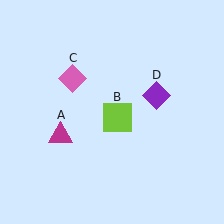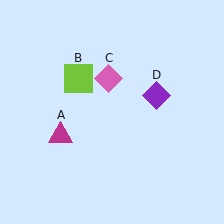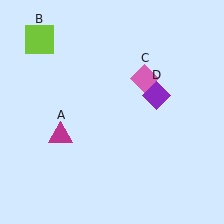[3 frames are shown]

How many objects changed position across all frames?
2 objects changed position: lime square (object B), pink diamond (object C).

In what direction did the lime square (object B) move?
The lime square (object B) moved up and to the left.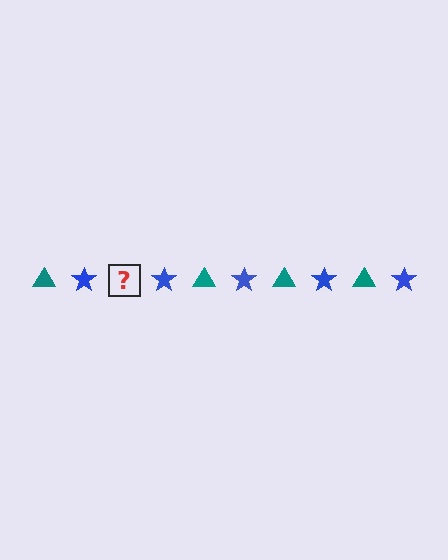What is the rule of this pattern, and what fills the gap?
The rule is that the pattern alternates between teal triangle and blue star. The gap should be filled with a teal triangle.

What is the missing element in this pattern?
The missing element is a teal triangle.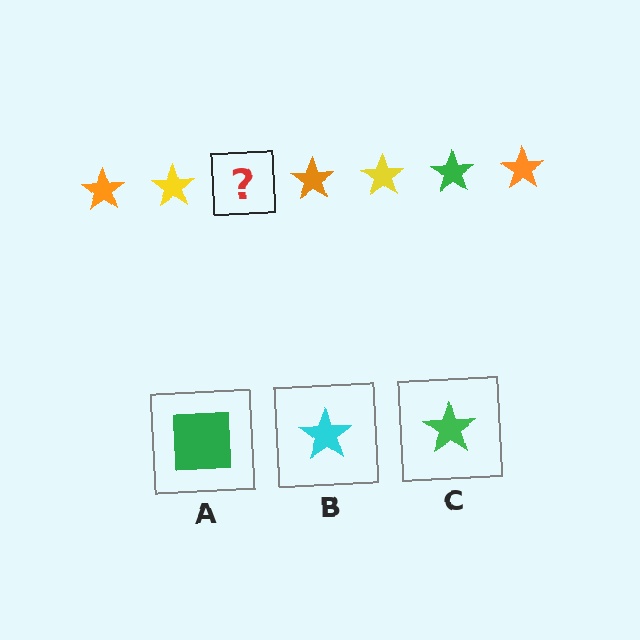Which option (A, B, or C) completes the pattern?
C.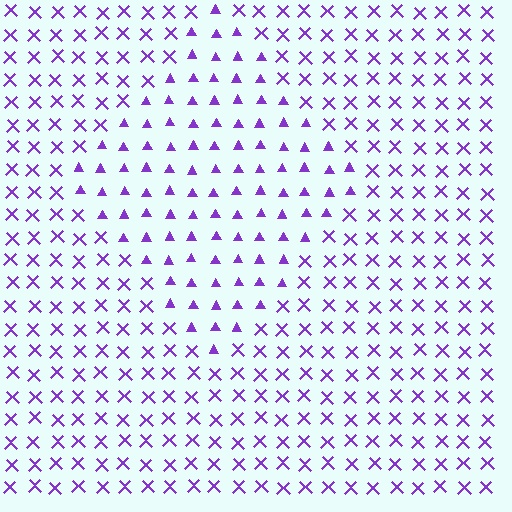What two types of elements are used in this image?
The image uses triangles inside the diamond region and X marks outside it.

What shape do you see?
I see a diamond.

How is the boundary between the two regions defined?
The boundary is defined by a change in element shape: triangles inside vs. X marks outside. All elements share the same color and spacing.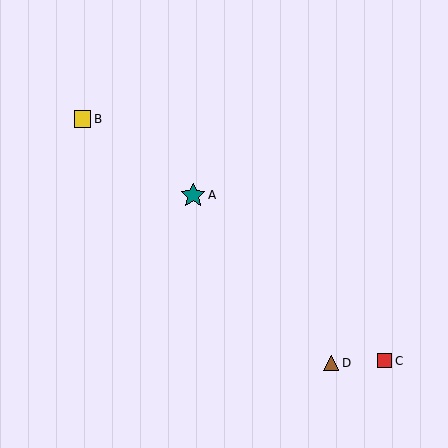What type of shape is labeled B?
Shape B is a yellow square.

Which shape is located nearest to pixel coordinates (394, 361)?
The red square (labeled C) at (385, 361) is nearest to that location.